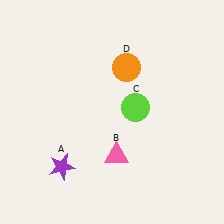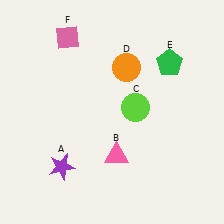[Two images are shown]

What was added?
A green pentagon (E), a pink diamond (F) were added in Image 2.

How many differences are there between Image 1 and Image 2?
There are 2 differences between the two images.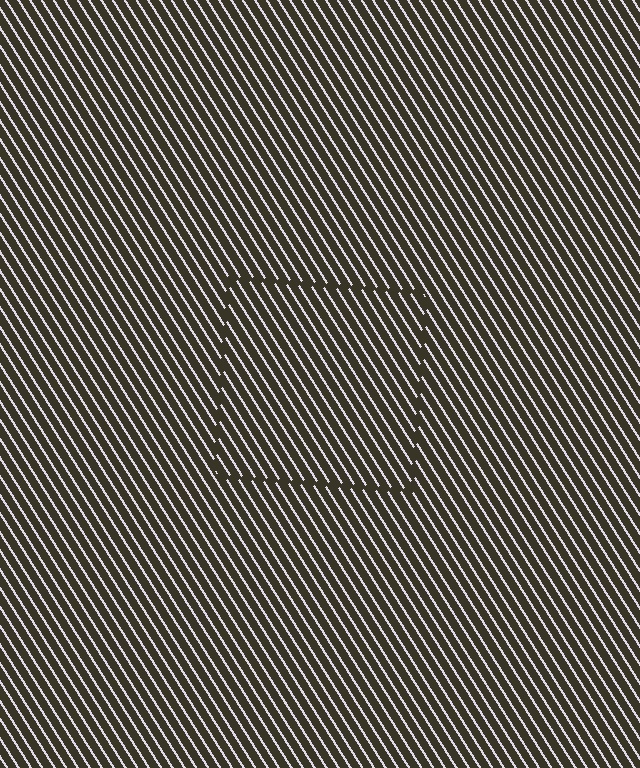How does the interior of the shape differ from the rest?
The interior of the shape contains the same grating, shifted by half a period — the contour is defined by the phase discontinuity where line-ends from the inner and outer gratings abut.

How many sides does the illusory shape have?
4 sides — the line-ends trace a square.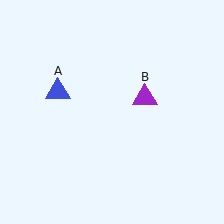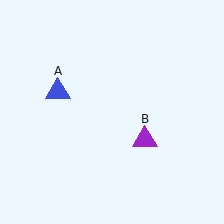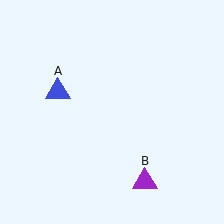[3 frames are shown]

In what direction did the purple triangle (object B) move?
The purple triangle (object B) moved down.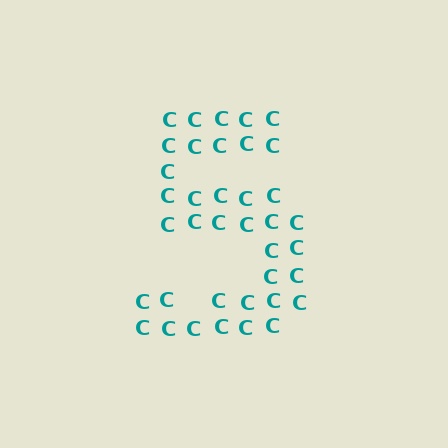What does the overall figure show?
The overall figure shows the digit 5.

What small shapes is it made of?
It is made of small letter C's.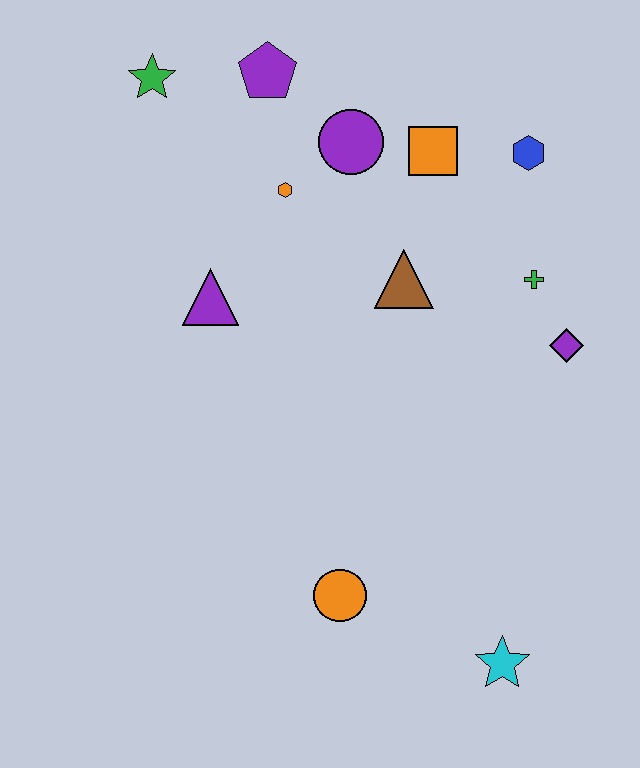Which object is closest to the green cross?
The purple diamond is closest to the green cross.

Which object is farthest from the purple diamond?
The green star is farthest from the purple diamond.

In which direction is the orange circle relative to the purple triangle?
The orange circle is below the purple triangle.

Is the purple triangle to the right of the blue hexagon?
No